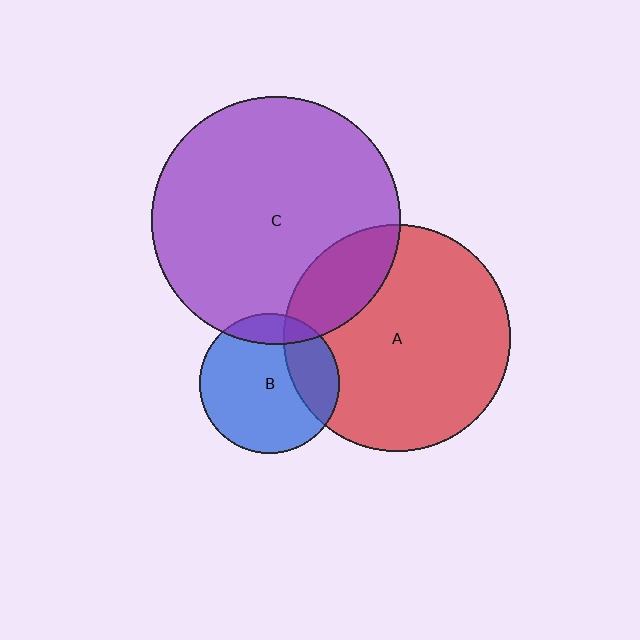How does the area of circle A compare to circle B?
Approximately 2.6 times.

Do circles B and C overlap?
Yes.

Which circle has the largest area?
Circle C (purple).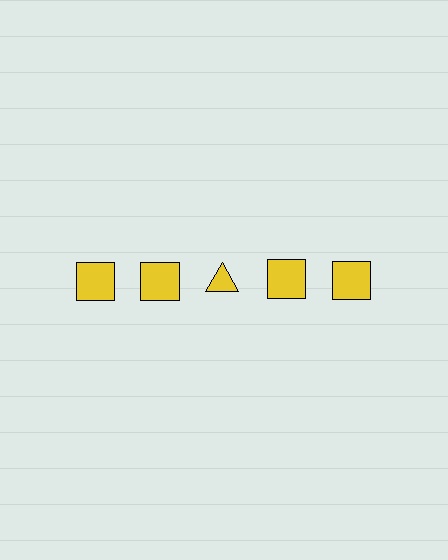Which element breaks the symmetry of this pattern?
The yellow triangle in the top row, center column breaks the symmetry. All other shapes are yellow squares.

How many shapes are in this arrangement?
There are 5 shapes arranged in a grid pattern.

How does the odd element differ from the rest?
It has a different shape: triangle instead of square.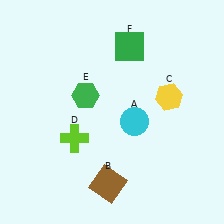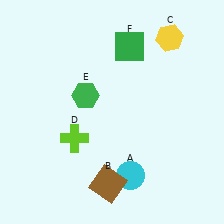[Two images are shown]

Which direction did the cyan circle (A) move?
The cyan circle (A) moved down.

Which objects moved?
The objects that moved are: the cyan circle (A), the yellow hexagon (C).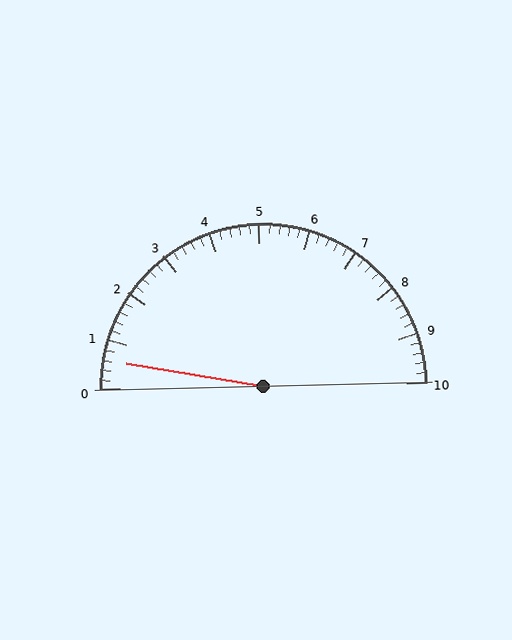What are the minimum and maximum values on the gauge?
The gauge ranges from 0 to 10.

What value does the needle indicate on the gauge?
The needle indicates approximately 0.6.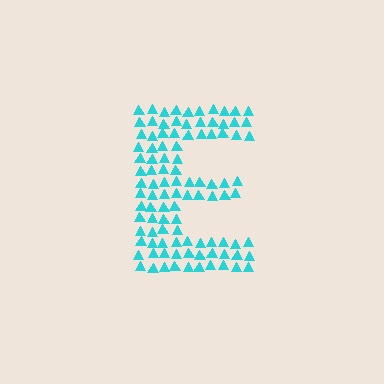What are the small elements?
The small elements are triangles.